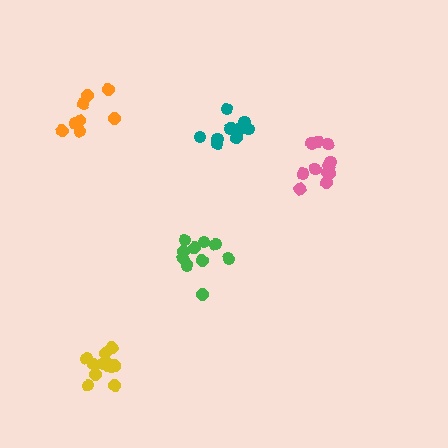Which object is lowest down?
The yellow cluster is bottommost.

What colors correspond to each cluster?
The clusters are colored: teal, green, yellow, orange, pink.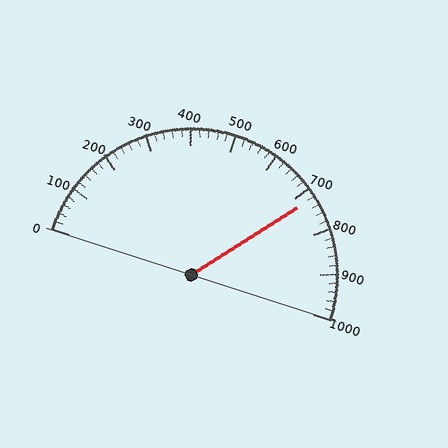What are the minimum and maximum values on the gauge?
The gauge ranges from 0 to 1000.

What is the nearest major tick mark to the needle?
The nearest major tick mark is 700.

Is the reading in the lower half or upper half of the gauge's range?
The reading is in the upper half of the range (0 to 1000).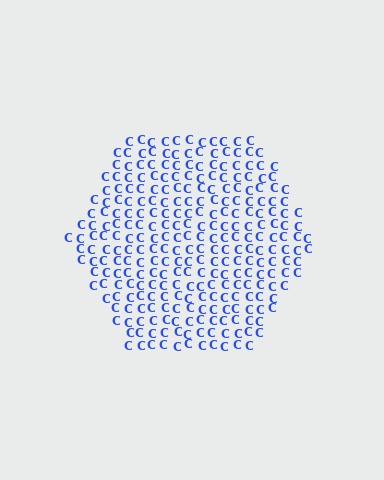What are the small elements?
The small elements are letter C's.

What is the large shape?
The large shape is a hexagon.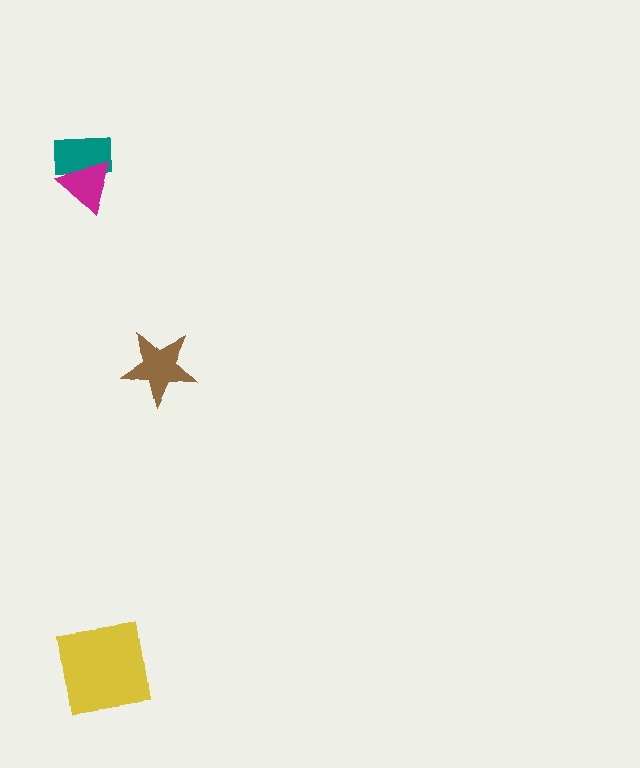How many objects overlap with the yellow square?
0 objects overlap with the yellow square.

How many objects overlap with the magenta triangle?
1 object overlaps with the magenta triangle.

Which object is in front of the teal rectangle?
The magenta triangle is in front of the teal rectangle.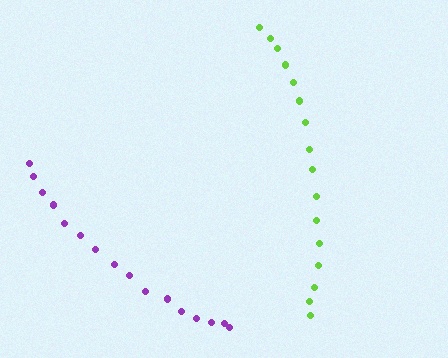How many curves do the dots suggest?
There are 2 distinct paths.